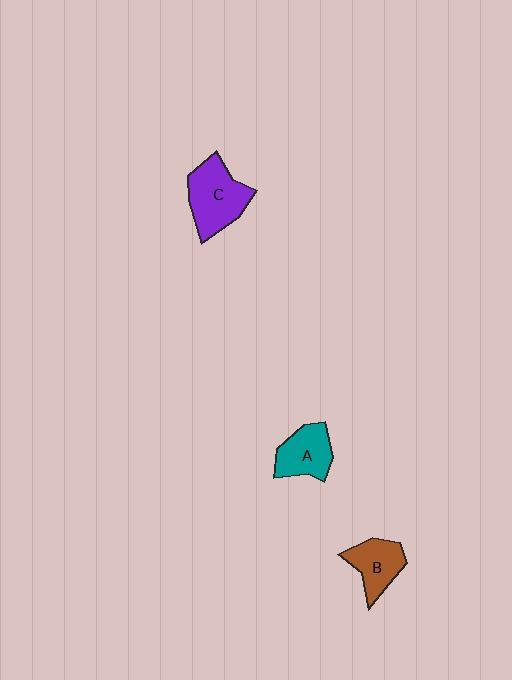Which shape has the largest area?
Shape C (purple).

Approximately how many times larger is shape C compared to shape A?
Approximately 1.4 times.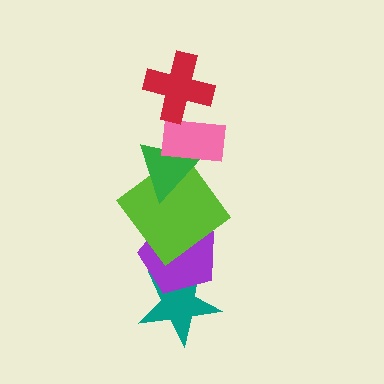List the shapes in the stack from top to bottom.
From top to bottom: the red cross, the pink rectangle, the green triangle, the lime diamond, the purple pentagon, the teal star.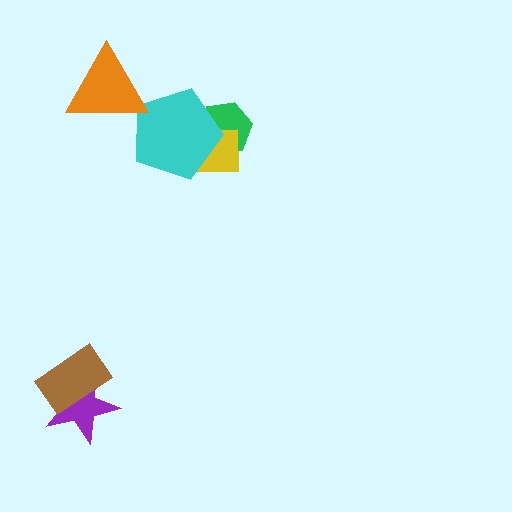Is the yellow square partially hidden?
Yes, it is partially covered by another shape.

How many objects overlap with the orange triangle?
1 object overlaps with the orange triangle.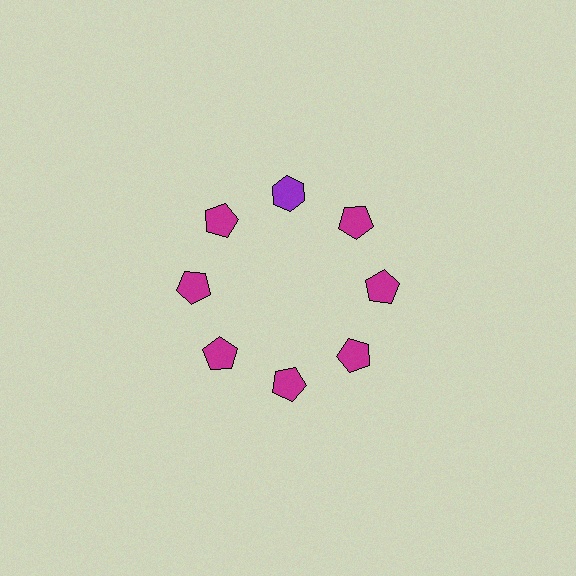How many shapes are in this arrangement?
There are 8 shapes arranged in a ring pattern.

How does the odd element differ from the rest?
It differs in both color (purple instead of magenta) and shape (hexagon instead of pentagon).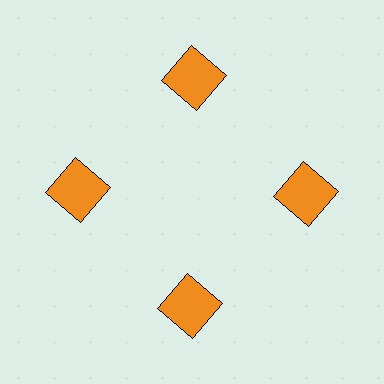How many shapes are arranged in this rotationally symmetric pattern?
There are 4 shapes, arranged in 4 groups of 1.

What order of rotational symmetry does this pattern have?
This pattern has 4-fold rotational symmetry.